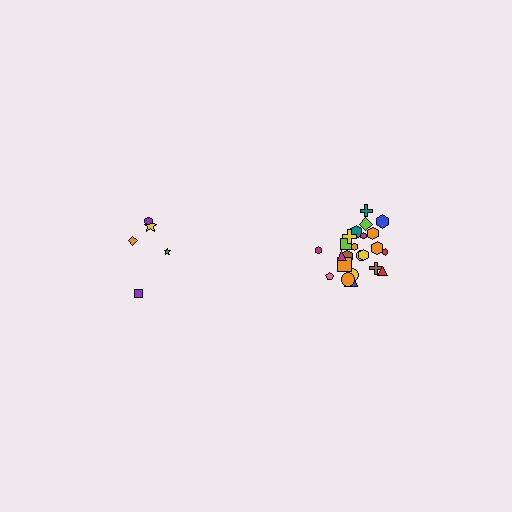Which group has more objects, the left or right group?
The right group.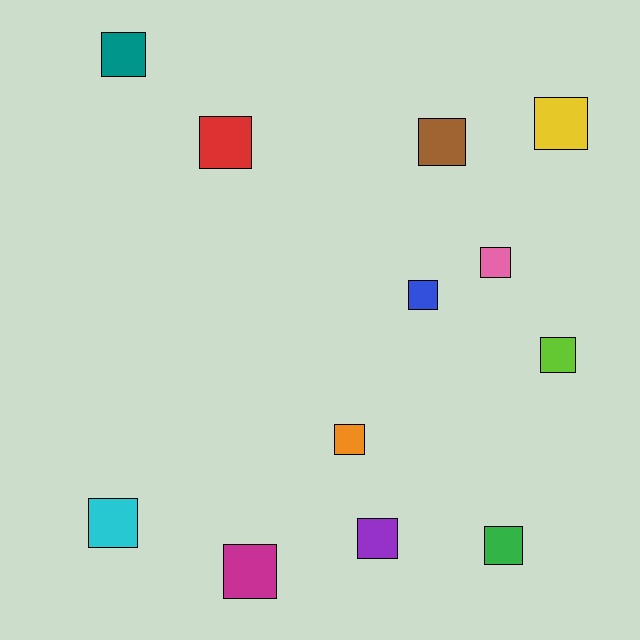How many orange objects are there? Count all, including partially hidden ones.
There is 1 orange object.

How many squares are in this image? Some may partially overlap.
There are 12 squares.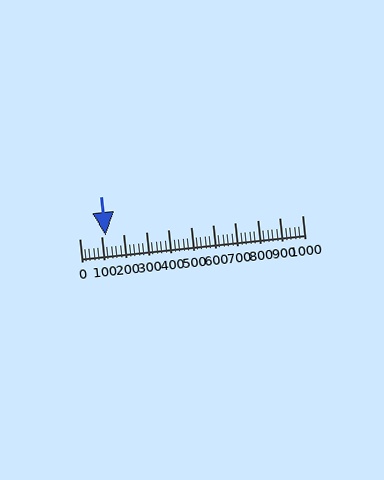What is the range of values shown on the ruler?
The ruler shows values from 0 to 1000.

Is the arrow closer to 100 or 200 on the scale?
The arrow is closer to 100.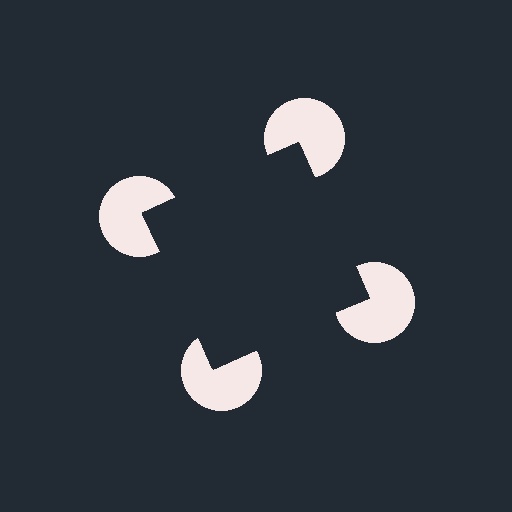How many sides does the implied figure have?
4 sides.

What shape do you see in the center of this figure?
An illusory square — its edges are inferred from the aligned wedge cuts in the pac-man discs, not physically drawn.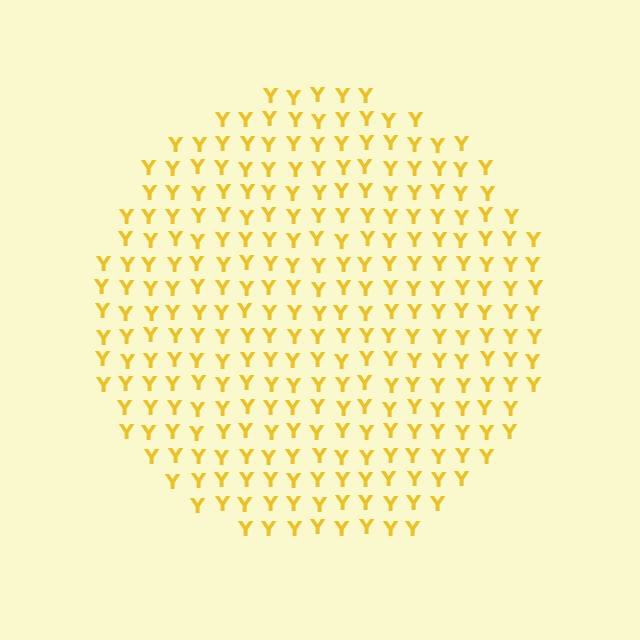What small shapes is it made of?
It is made of small letter Y's.